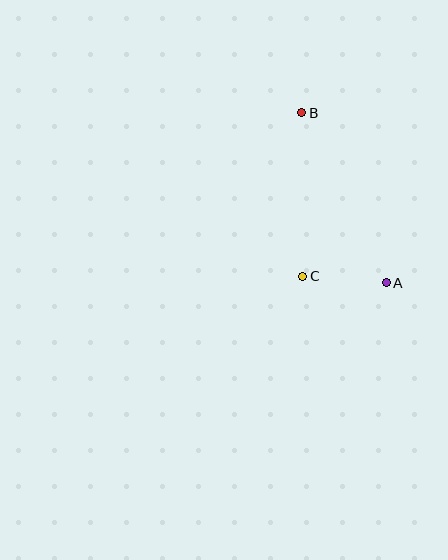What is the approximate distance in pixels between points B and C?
The distance between B and C is approximately 164 pixels.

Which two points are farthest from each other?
Points A and B are farthest from each other.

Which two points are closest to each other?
Points A and C are closest to each other.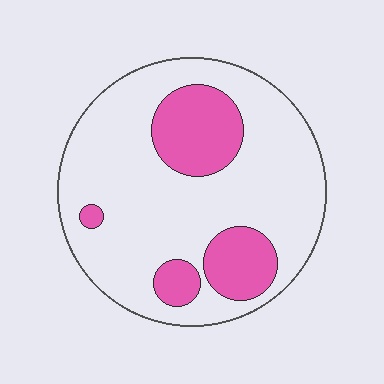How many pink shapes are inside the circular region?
4.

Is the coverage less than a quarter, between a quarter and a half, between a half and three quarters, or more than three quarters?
Less than a quarter.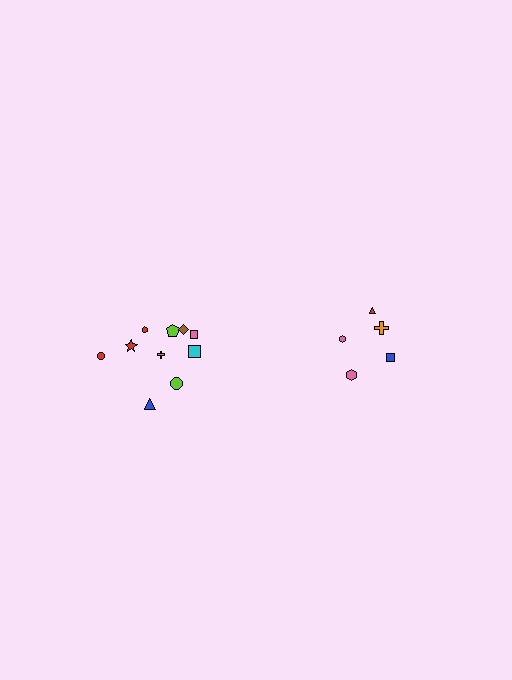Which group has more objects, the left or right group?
The left group.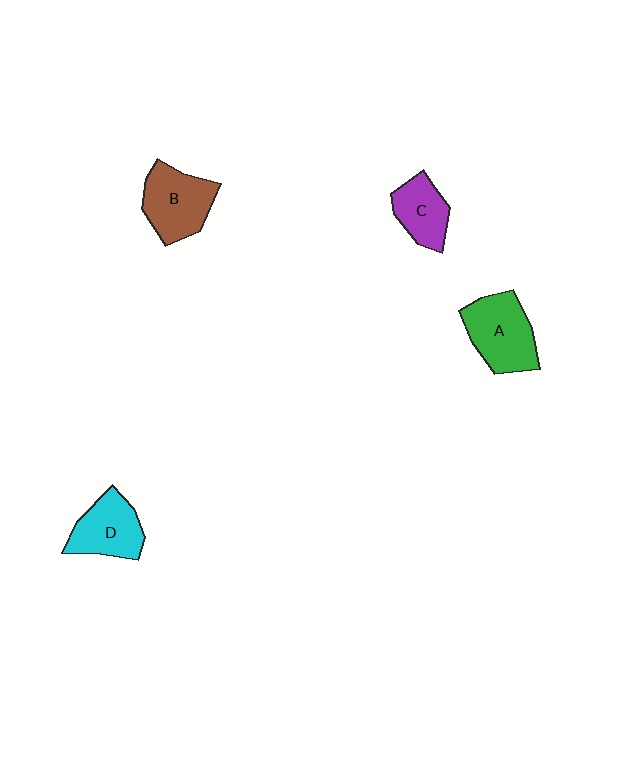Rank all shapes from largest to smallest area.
From largest to smallest: A (green), B (brown), D (cyan), C (purple).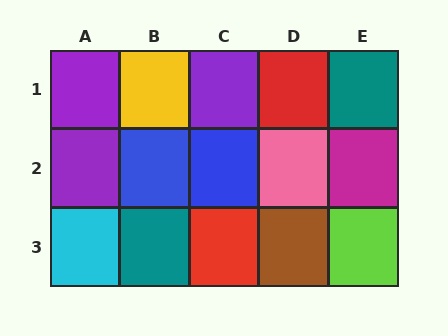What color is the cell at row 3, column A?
Cyan.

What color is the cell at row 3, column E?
Lime.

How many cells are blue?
2 cells are blue.